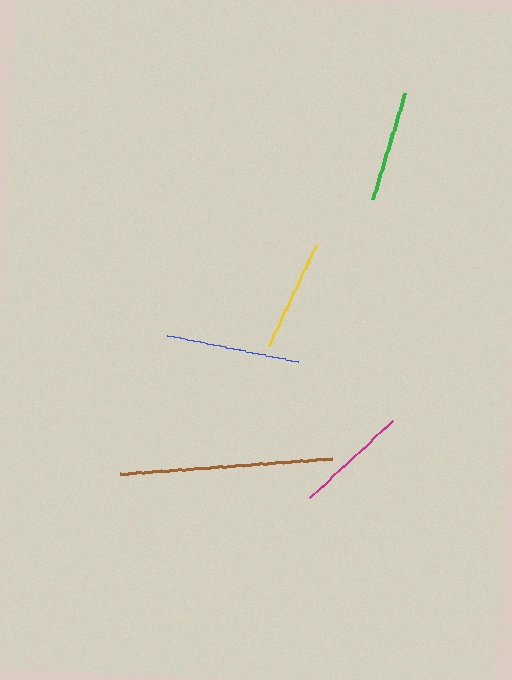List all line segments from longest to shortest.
From longest to shortest: brown, blue, magenta, yellow, green.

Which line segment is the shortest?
The green line is the shortest at approximately 111 pixels.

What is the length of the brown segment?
The brown segment is approximately 212 pixels long.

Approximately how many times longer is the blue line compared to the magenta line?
The blue line is approximately 1.2 times the length of the magenta line.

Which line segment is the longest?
The brown line is the longest at approximately 212 pixels.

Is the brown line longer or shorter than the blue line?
The brown line is longer than the blue line.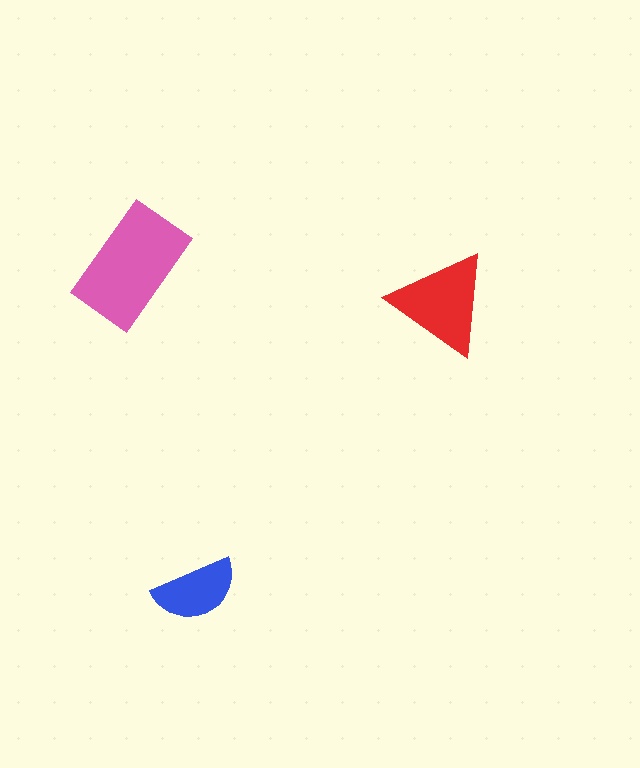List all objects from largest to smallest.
The pink rectangle, the red triangle, the blue semicircle.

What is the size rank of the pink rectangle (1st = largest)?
1st.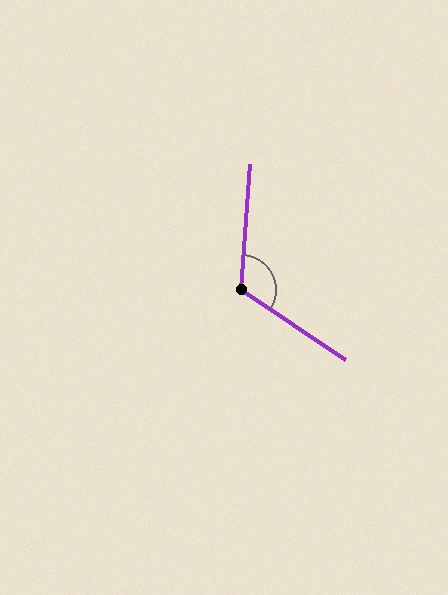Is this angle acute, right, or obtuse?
It is obtuse.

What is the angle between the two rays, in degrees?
Approximately 119 degrees.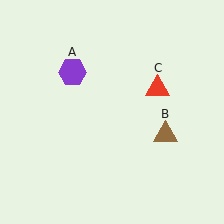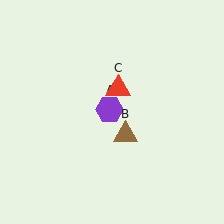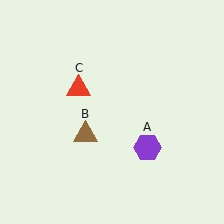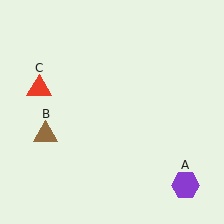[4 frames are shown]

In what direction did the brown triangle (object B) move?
The brown triangle (object B) moved left.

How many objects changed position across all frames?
3 objects changed position: purple hexagon (object A), brown triangle (object B), red triangle (object C).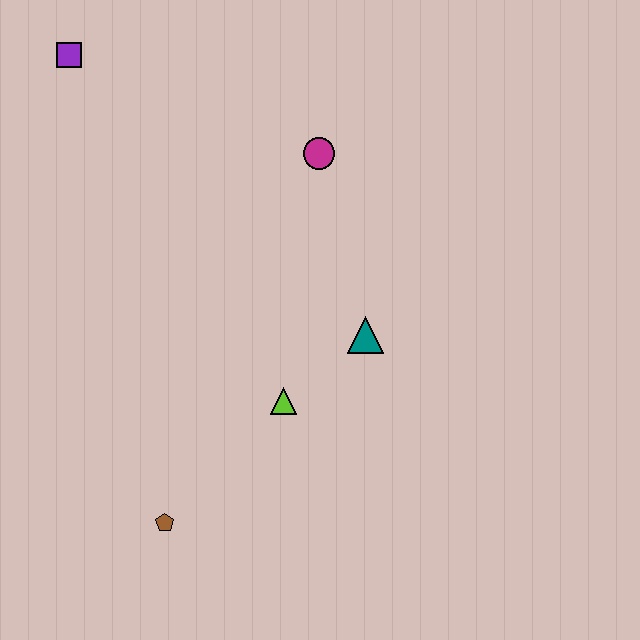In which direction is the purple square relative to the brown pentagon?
The purple square is above the brown pentagon.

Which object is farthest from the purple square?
The brown pentagon is farthest from the purple square.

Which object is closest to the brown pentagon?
The lime triangle is closest to the brown pentagon.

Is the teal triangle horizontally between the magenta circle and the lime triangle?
No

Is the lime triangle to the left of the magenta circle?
Yes